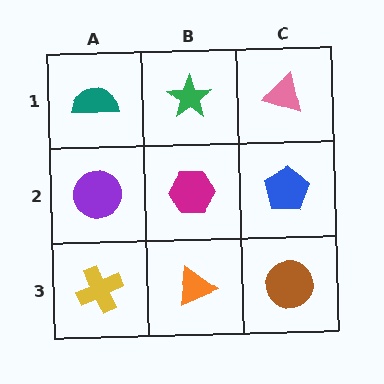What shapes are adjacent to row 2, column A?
A teal semicircle (row 1, column A), a yellow cross (row 3, column A), a magenta hexagon (row 2, column B).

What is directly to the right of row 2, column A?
A magenta hexagon.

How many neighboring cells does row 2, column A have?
3.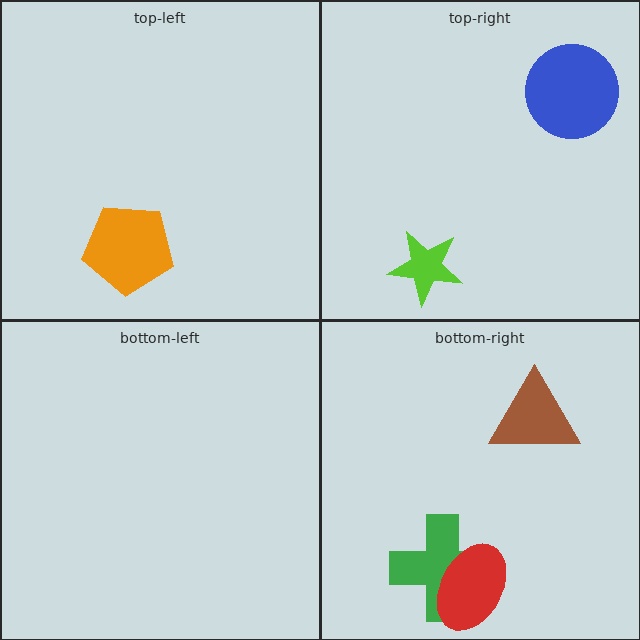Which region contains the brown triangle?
The bottom-right region.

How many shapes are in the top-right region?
2.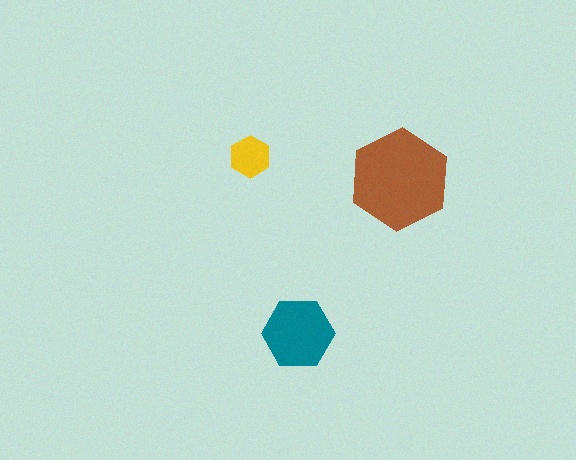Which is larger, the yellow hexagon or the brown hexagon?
The brown one.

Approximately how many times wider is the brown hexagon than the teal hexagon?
About 1.5 times wider.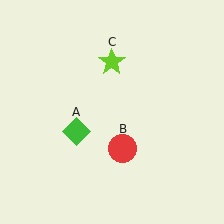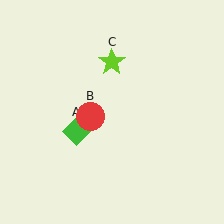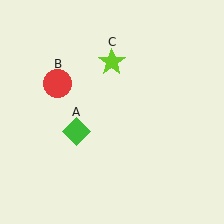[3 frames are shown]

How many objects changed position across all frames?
1 object changed position: red circle (object B).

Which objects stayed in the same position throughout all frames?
Green diamond (object A) and lime star (object C) remained stationary.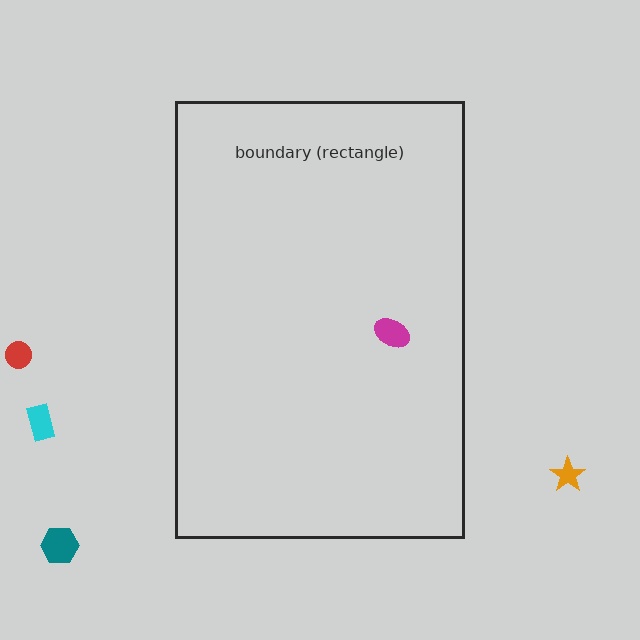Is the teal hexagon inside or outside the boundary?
Outside.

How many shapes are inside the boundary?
1 inside, 4 outside.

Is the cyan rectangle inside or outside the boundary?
Outside.